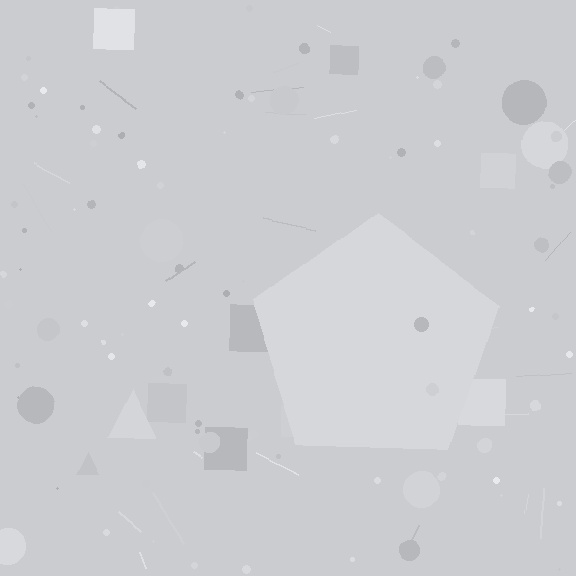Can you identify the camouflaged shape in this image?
The camouflaged shape is a pentagon.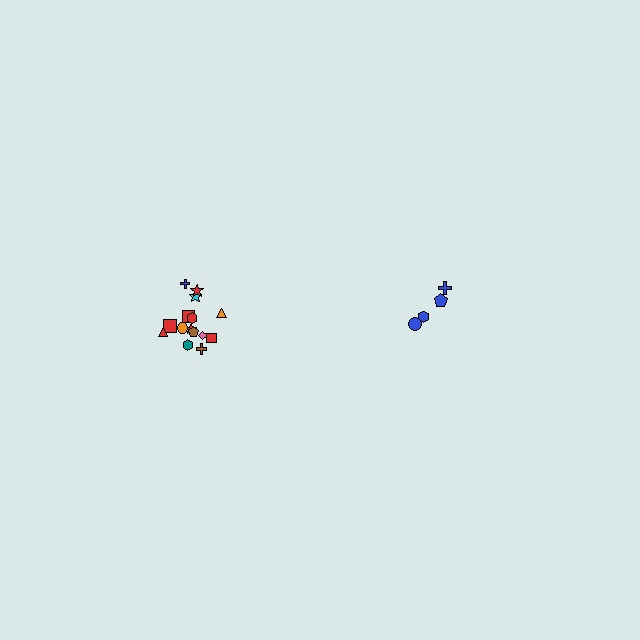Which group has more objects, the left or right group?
The left group.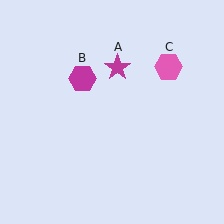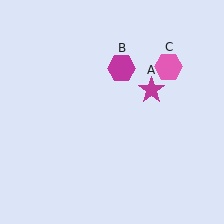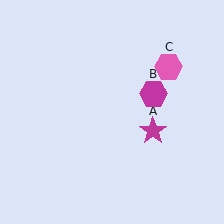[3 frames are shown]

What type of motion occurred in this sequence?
The magenta star (object A), magenta hexagon (object B) rotated clockwise around the center of the scene.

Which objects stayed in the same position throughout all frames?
Pink hexagon (object C) remained stationary.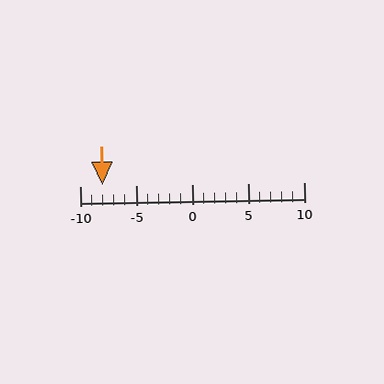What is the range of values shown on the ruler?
The ruler shows values from -10 to 10.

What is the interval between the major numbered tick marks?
The major tick marks are spaced 5 units apart.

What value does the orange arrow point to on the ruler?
The orange arrow points to approximately -8.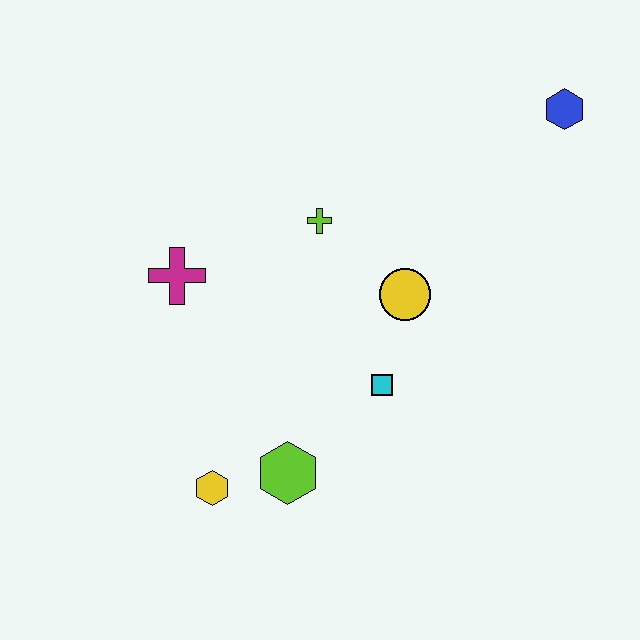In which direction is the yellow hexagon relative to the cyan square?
The yellow hexagon is to the left of the cyan square.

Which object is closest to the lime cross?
The yellow circle is closest to the lime cross.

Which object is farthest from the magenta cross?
The blue hexagon is farthest from the magenta cross.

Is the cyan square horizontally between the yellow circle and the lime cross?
Yes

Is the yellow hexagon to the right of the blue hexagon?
No